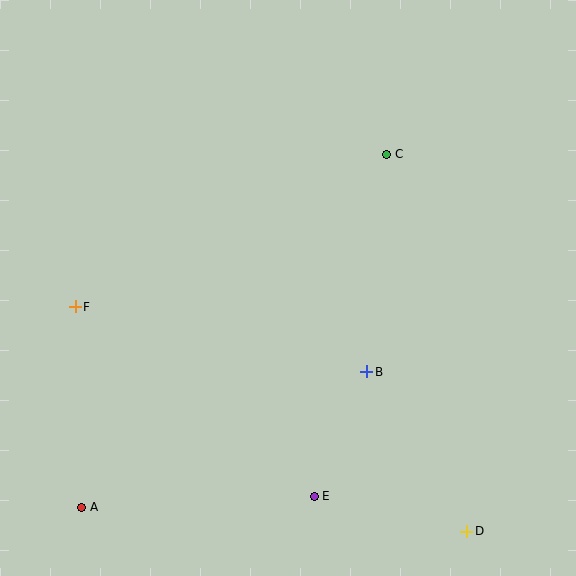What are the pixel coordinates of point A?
Point A is at (82, 507).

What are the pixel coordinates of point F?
Point F is at (75, 307).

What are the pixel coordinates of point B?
Point B is at (367, 372).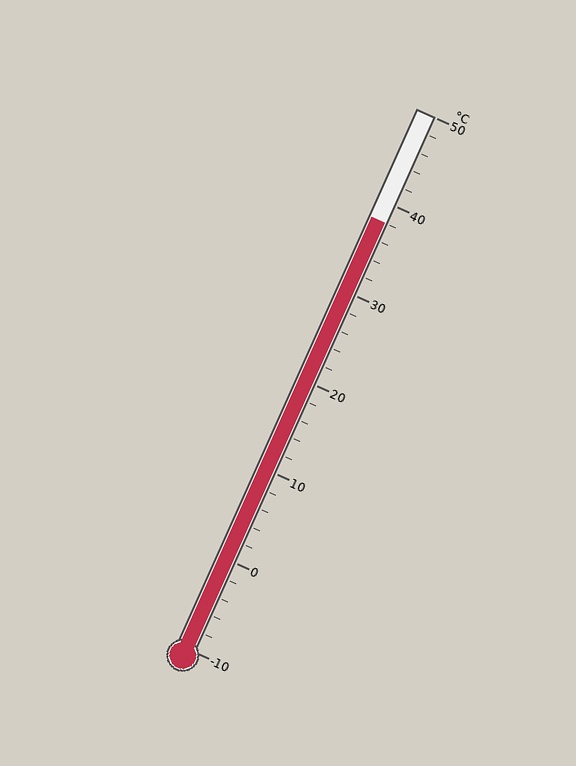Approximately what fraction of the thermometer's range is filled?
The thermometer is filled to approximately 80% of its range.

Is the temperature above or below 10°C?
The temperature is above 10°C.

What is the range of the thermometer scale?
The thermometer scale ranges from -10°C to 50°C.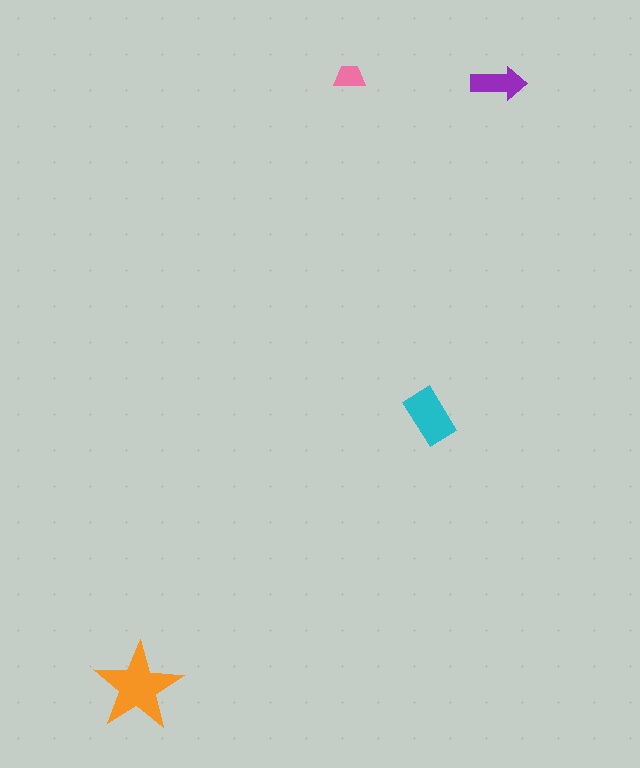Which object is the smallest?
The pink trapezoid.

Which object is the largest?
The orange star.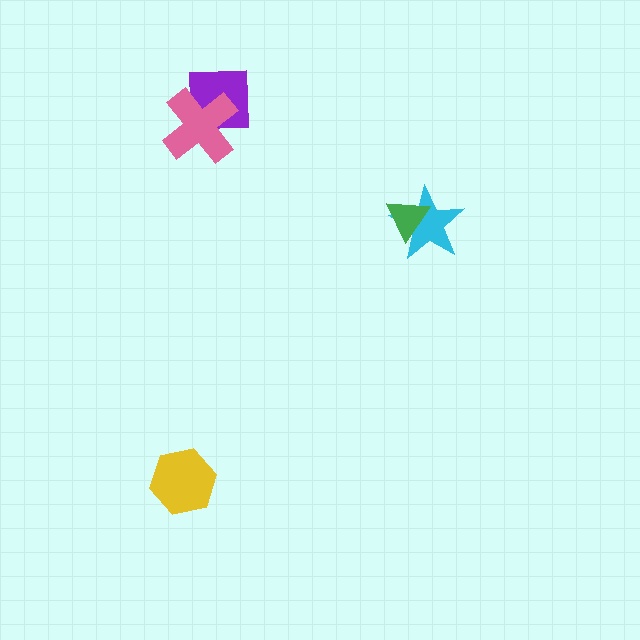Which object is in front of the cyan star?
The green triangle is in front of the cyan star.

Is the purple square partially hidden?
Yes, it is partially covered by another shape.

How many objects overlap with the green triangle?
1 object overlaps with the green triangle.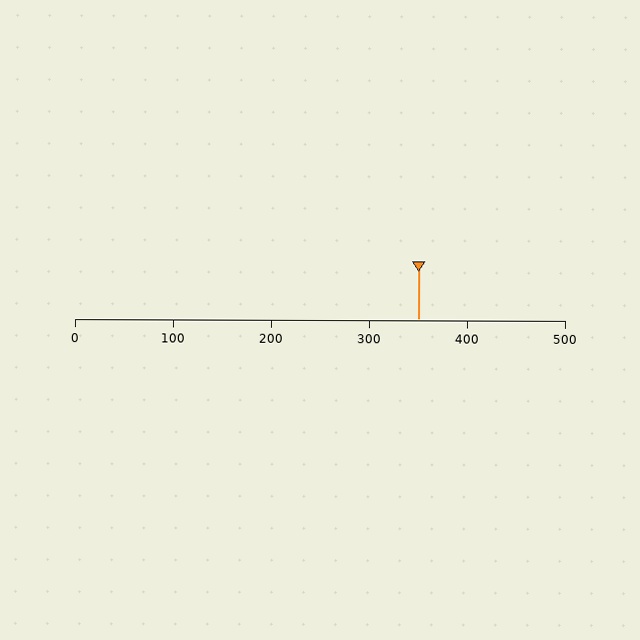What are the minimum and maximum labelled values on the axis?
The axis runs from 0 to 500.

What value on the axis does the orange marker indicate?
The marker indicates approximately 350.